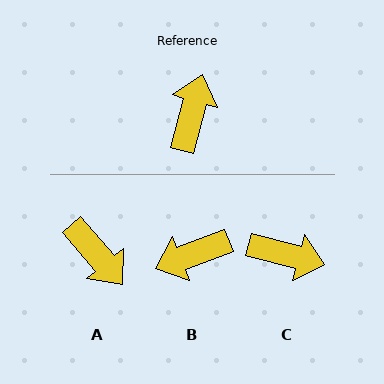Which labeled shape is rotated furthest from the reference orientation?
B, about 125 degrees away.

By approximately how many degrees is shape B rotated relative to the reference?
Approximately 125 degrees counter-clockwise.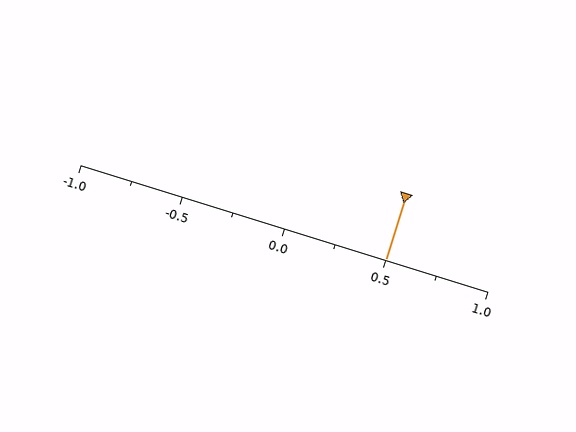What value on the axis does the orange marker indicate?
The marker indicates approximately 0.5.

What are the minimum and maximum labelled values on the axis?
The axis runs from -1.0 to 1.0.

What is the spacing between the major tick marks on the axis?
The major ticks are spaced 0.5 apart.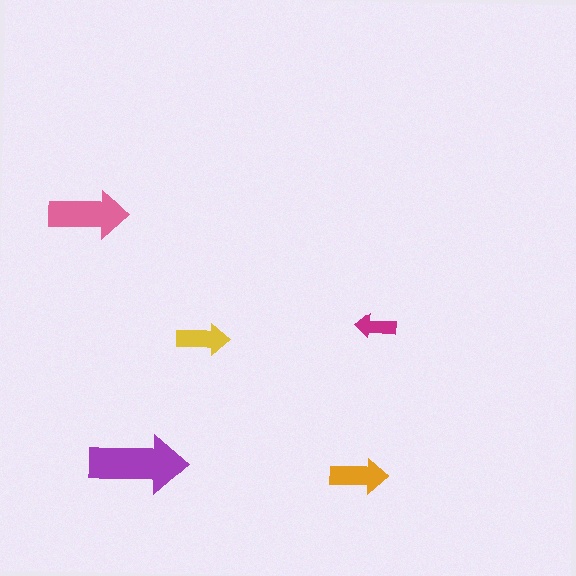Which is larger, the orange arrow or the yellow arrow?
The orange one.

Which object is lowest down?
The orange arrow is bottommost.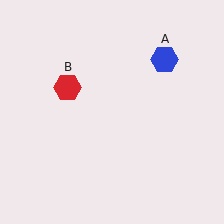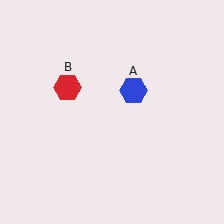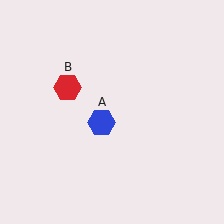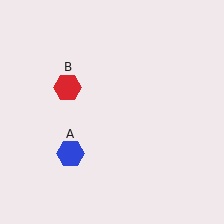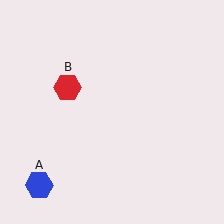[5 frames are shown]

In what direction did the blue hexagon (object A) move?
The blue hexagon (object A) moved down and to the left.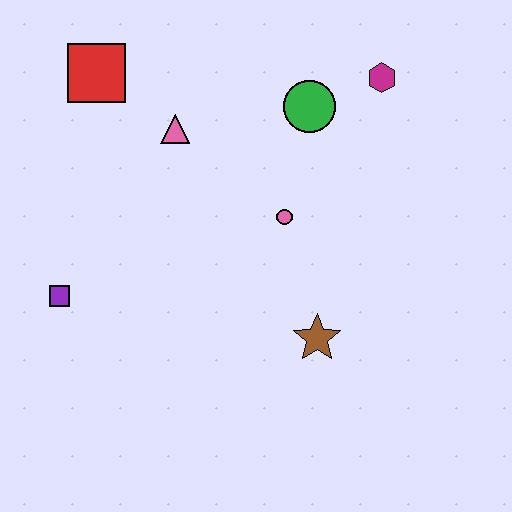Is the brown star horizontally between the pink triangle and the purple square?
No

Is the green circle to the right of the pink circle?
Yes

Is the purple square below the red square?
Yes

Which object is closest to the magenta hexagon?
The green circle is closest to the magenta hexagon.